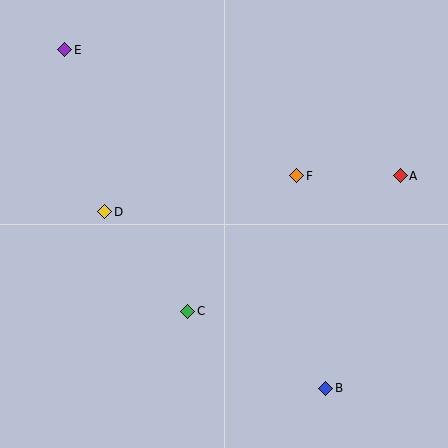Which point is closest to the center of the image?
Point F at (297, 176) is closest to the center.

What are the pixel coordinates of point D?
Point D is at (105, 212).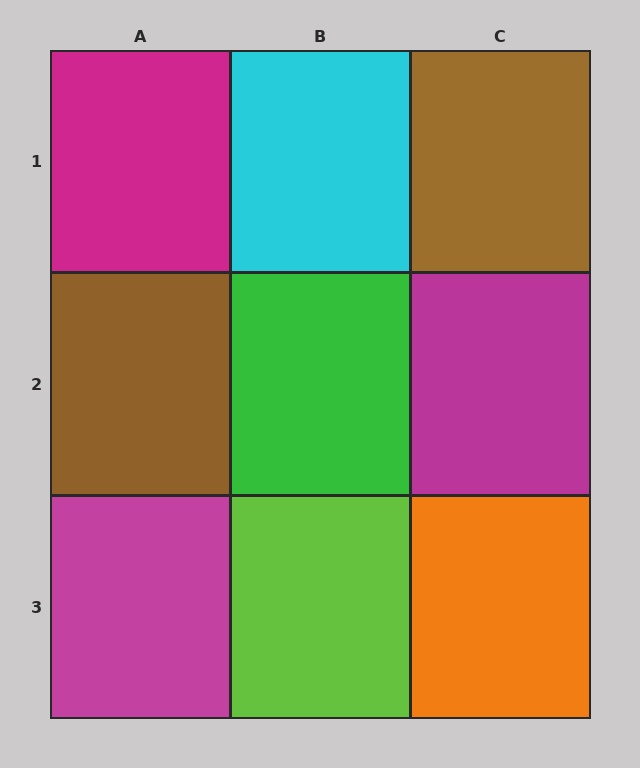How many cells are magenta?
3 cells are magenta.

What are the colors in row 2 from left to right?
Brown, green, magenta.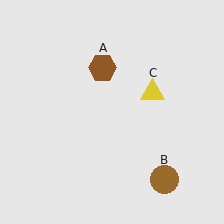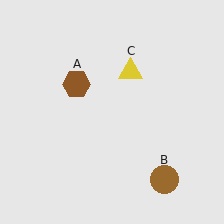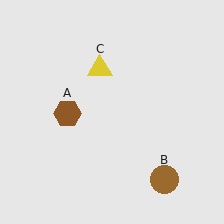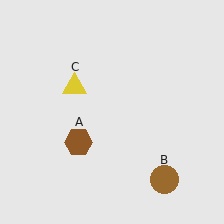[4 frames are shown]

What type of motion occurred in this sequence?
The brown hexagon (object A), yellow triangle (object C) rotated counterclockwise around the center of the scene.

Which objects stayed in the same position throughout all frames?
Brown circle (object B) remained stationary.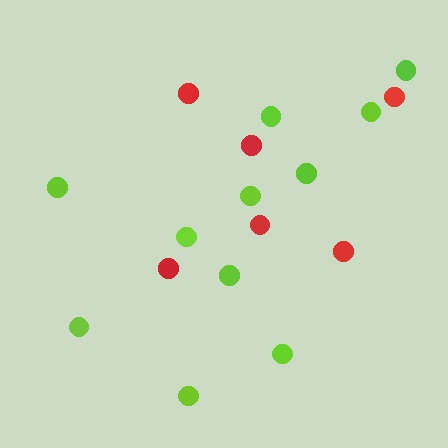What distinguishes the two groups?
There are 2 groups: one group of red circles (6) and one group of lime circles (11).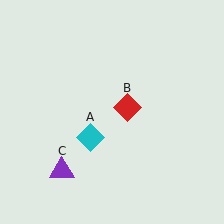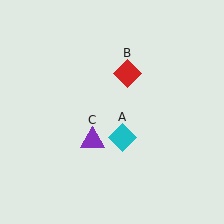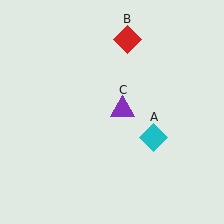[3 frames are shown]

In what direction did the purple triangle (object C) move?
The purple triangle (object C) moved up and to the right.